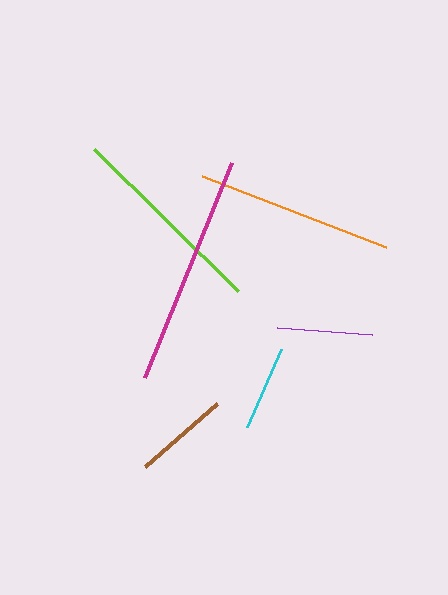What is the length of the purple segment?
The purple segment is approximately 96 pixels long.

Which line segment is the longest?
The magenta line is the longest at approximately 233 pixels.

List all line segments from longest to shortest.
From longest to shortest: magenta, lime, orange, purple, brown, cyan.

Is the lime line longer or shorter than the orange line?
The lime line is longer than the orange line.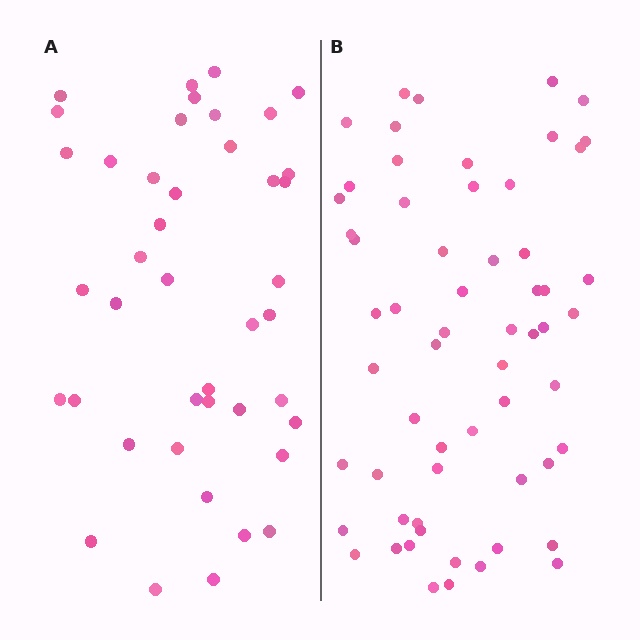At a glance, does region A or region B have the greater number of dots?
Region B (the right region) has more dots.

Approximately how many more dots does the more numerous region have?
Region B has approximately 20 more dots than region A.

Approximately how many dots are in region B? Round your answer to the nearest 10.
About 60 dots.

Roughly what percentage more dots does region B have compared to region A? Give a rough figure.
About 45% more.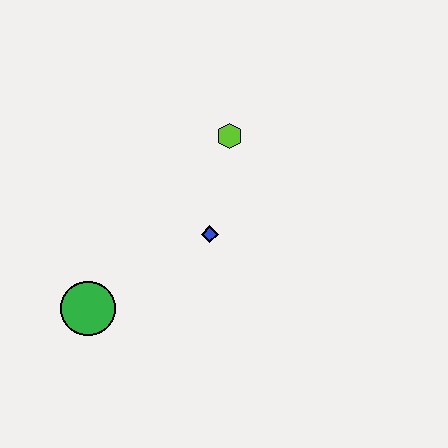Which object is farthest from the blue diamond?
The green circle is farthest from the blue diamond.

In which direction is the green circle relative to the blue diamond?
The green circle is to the left of the blue diamond.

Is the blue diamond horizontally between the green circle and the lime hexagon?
Yes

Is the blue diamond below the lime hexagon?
Yes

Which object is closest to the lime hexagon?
The blue diamond is closest to the lime hexagon.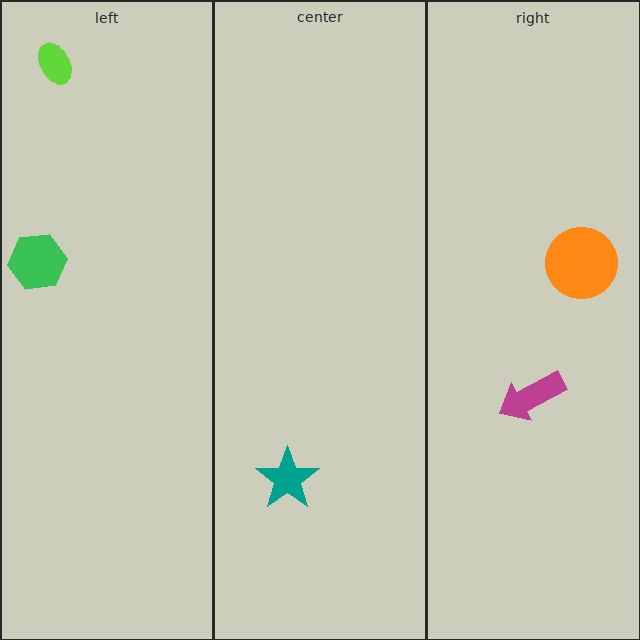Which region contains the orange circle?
The right region.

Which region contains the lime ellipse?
The left region.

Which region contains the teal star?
The center region.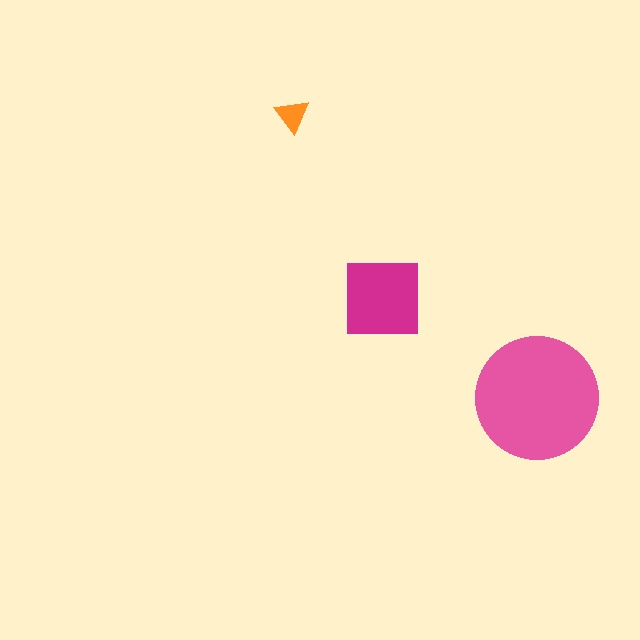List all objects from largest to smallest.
The pink circle, the magenta square, the orange triangle.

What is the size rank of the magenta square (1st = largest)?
2nd.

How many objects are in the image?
There are 3 objects in the image.